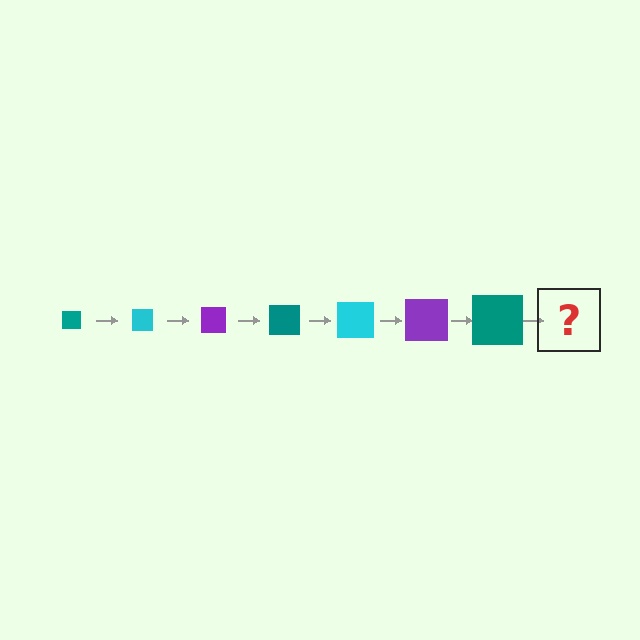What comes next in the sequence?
The next element should be a cyan square, larger than the previous one.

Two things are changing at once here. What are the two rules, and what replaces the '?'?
The two rules are that the square grows larger each step and the color cycles through teal, cyan, and purple. The '?' should be a cyan square, larger than the previous one.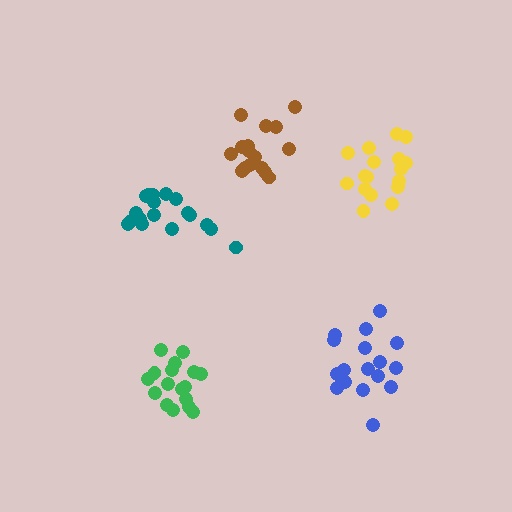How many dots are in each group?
Group 1: 17 dots, Group 2: 17 dots, Group 3: 18 dots, Group 4: 17 dots, Group 5: 17 dots (86 total).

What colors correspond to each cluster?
The clusters are colored: blue, green, teal, yellow, brown.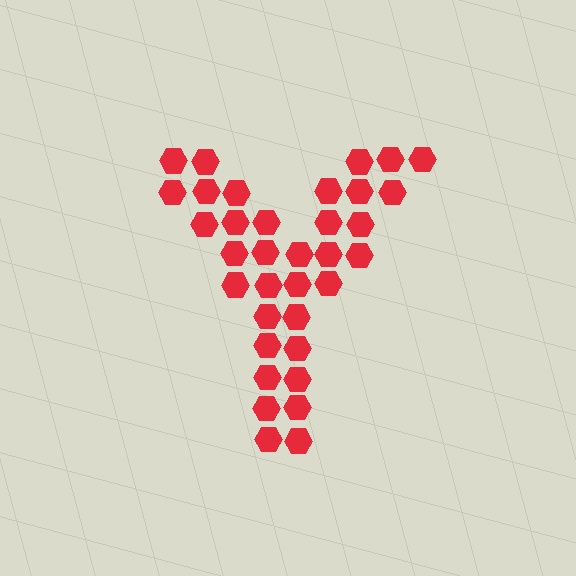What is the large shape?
The large shape is the letter Y.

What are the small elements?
The small elements are hexagons.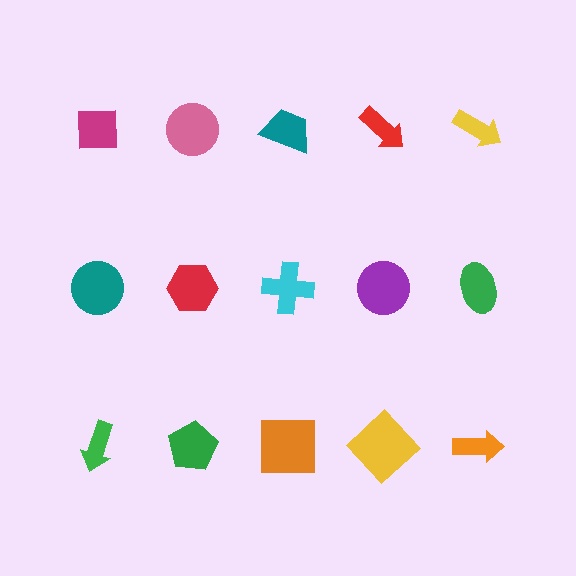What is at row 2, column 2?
A red hexagon.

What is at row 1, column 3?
A teal trapezoid.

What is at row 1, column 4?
A red arrow.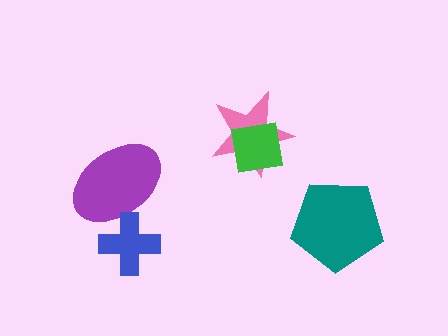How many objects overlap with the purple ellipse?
1 object overlaps with the purple ellipse.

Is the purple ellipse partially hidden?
Yes, it is partially covered by another shape.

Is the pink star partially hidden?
Yes, it is partially covered by another shape.